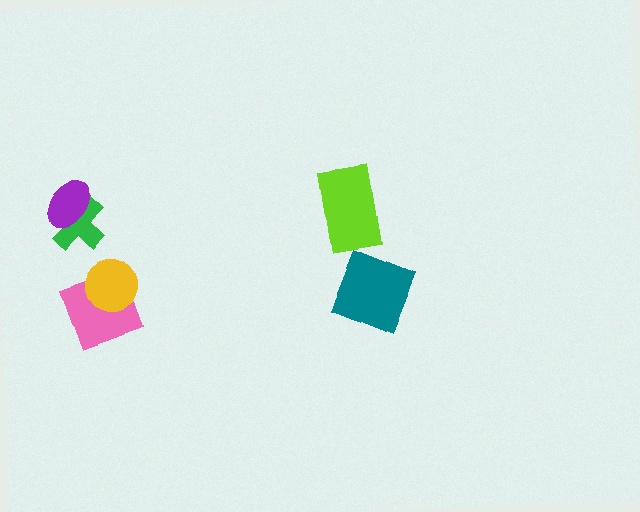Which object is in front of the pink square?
The yellow circle is in front of the pink square.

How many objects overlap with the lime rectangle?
0 objects overlap with the lime rectangle.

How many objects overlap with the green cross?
1 object overlaps with the green cross.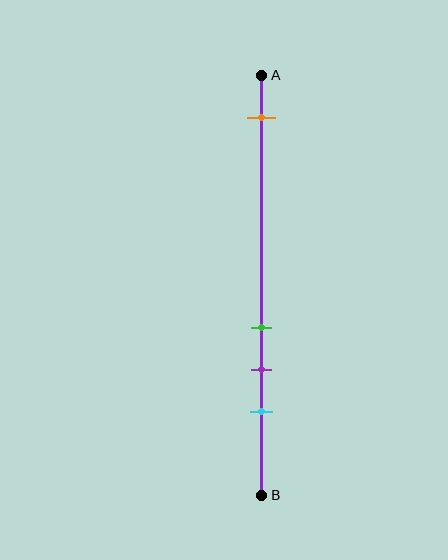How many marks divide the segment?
There are 4 marks dividing the segment.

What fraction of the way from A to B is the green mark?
The green mark is approximately 60% (0.6) of the way from A to B.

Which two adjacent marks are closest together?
The green and purple marks are the closest adjacent pair.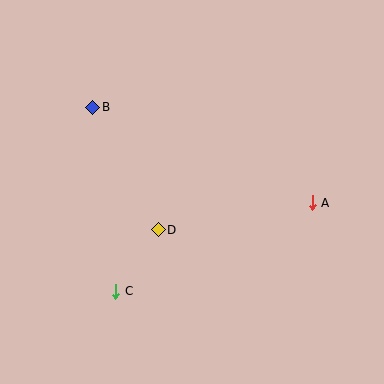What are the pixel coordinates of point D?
Point D is at (158, 230).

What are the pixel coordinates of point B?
Point B is at (93, 107).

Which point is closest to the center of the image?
Point D at (158, 230) is closest to the center.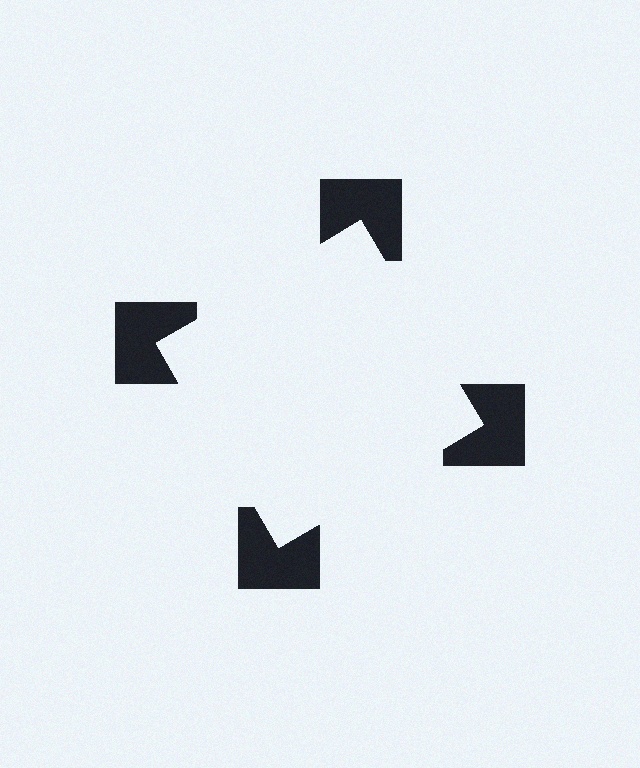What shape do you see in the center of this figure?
An illusory square — its edges are inferred from the aligned wedge cuts in the notched squares, not physically drawn.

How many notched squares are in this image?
There are 4 — one at each vertex of the illusory square.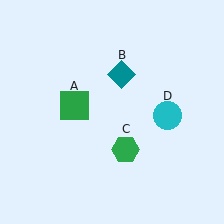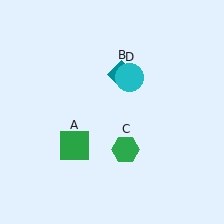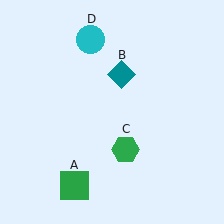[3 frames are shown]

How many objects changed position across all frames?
2 objects changed position: green square (object A), cyan circle (object D).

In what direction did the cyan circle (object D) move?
The cyan circle (object D) moved up and to the left.